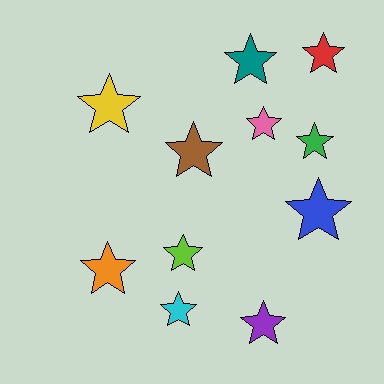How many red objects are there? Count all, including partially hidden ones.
There is 1 red object.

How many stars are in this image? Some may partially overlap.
There are 11 stars.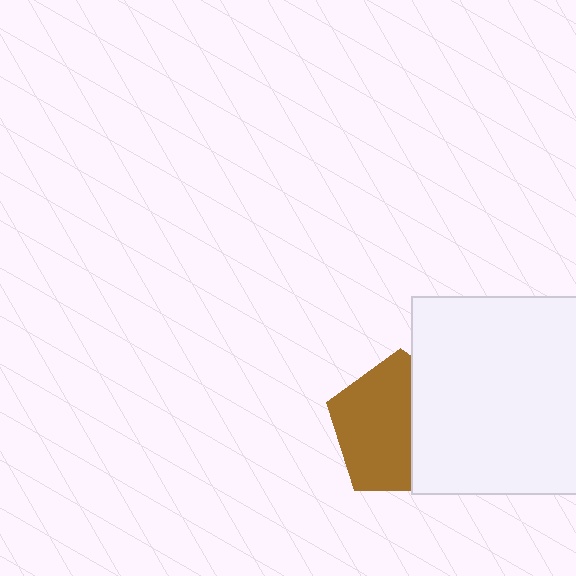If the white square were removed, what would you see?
You would see the complete brown pentagon.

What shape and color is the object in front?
The object in front is a white square.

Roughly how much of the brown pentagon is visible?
About half of it is visible (roughly 60%).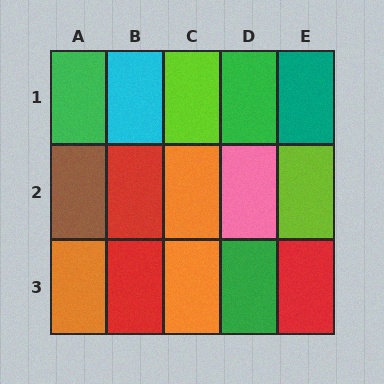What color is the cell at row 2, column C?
Orange.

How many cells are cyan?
1 cell is cyan.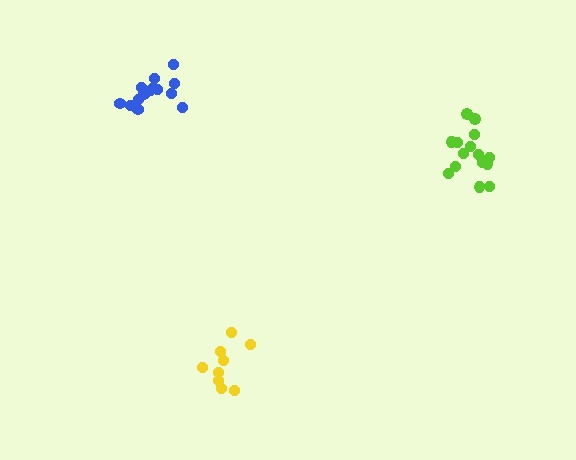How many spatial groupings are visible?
There are 3 spatial groupings.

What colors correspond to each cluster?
The clusters are colored: blue, yellow, lime.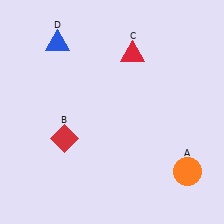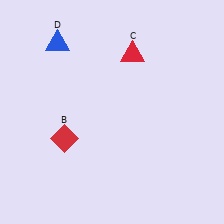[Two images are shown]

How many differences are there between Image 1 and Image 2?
There is 1 difference between the two images.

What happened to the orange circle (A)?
The orange circle (A) was removed in Image 2. It was in the bottom-right area of Image 1.